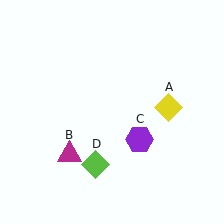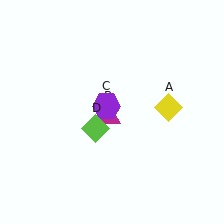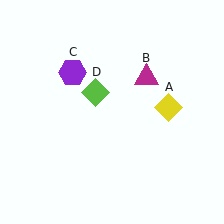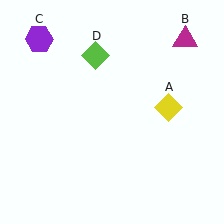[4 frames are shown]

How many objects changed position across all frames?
3 objects changed position: magenta triangle (object B), purple hexagon (object C), lime diamond (object D).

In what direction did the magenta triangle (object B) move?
The magenta triangle (object B) moved up and to the right.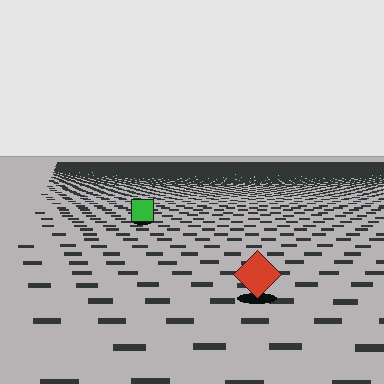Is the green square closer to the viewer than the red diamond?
No. The red diamond is closer — you can tell from the texture gradient: the ground texture is coarser near it.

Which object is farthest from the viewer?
The green square is farthest from the viewer. It appears smaller and the ground texture around it is denser.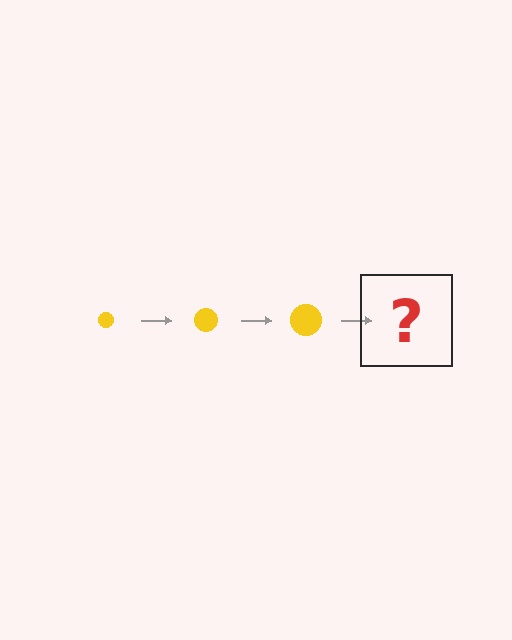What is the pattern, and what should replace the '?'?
The pattern is that the circle gets progressively larger each step. The '?' should be a yellow circle, larger than the previous one.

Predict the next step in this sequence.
The next step is a yellow circle, larger than the previous one.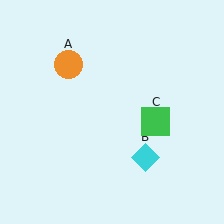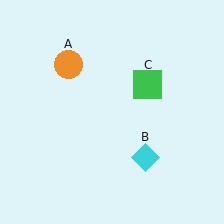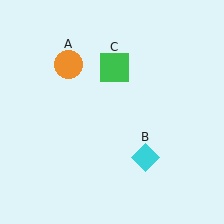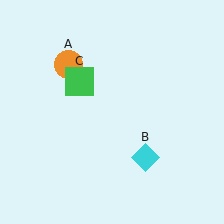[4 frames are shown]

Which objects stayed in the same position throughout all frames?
Orange circle (object A) and cyan diamond (object B) remained stationary.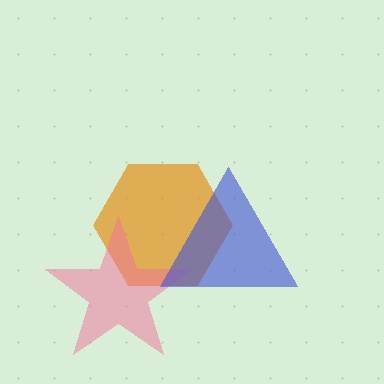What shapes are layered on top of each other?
The layered shapes are: an orange hexagon, a pink star, a blue triangle.